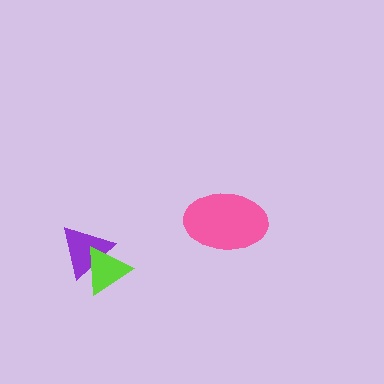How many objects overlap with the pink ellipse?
0 objects overlap with the pink ellipse.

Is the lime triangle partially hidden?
No, no other shape covers it.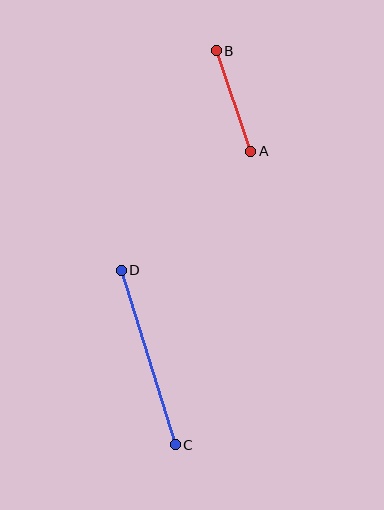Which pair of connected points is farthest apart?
Points C and D are farthest apart.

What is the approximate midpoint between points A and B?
The midpoint is at approximately (234, 101) pixels.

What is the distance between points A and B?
The distance is approximately 106 pixels.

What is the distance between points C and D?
The distance is approximately 182 pixels.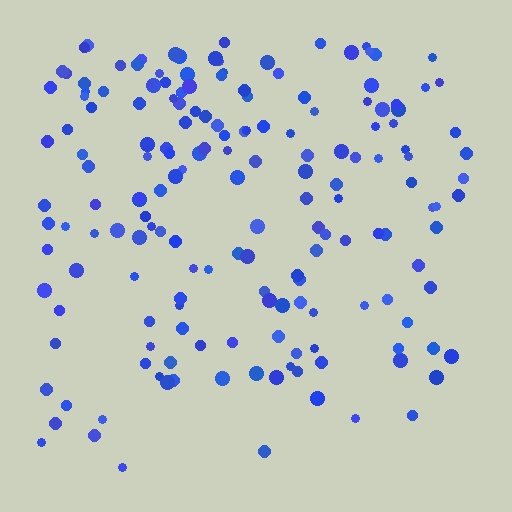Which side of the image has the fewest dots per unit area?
The bottom.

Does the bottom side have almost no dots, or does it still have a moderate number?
Still a moderate number, just noticeably fewer than the top.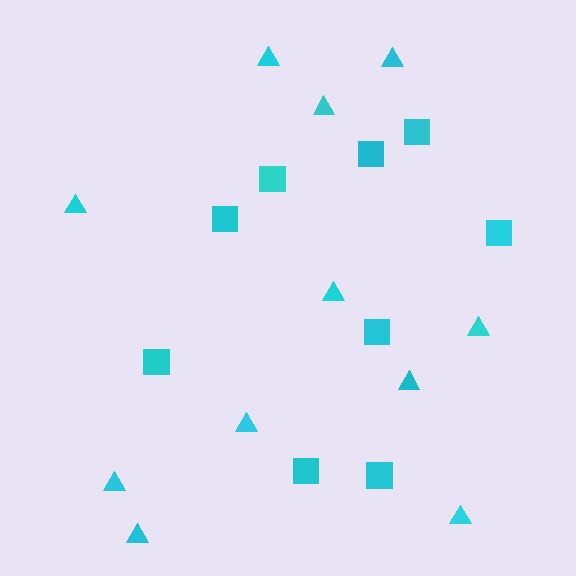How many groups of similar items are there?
There are 2 groups: one group of triangles (11) and one group of squares (9).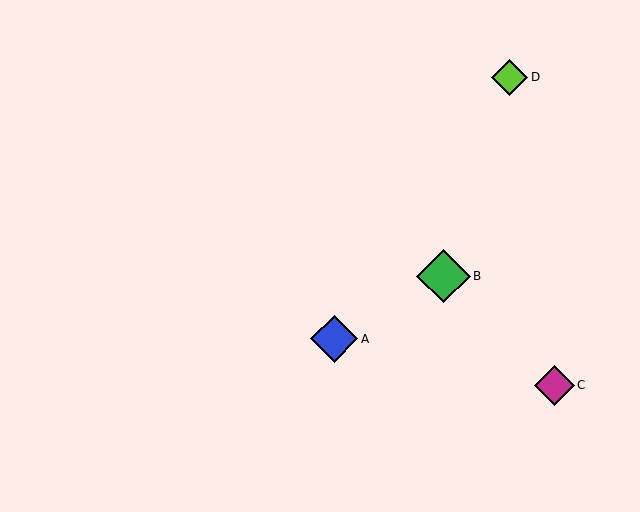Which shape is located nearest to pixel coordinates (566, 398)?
The magenta diamond (labeled C) at (554, 385) is nearest to that location.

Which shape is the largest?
The green diamond (labeled B) is the largest.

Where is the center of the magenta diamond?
The center of the magenta diamond is at (554, 385).